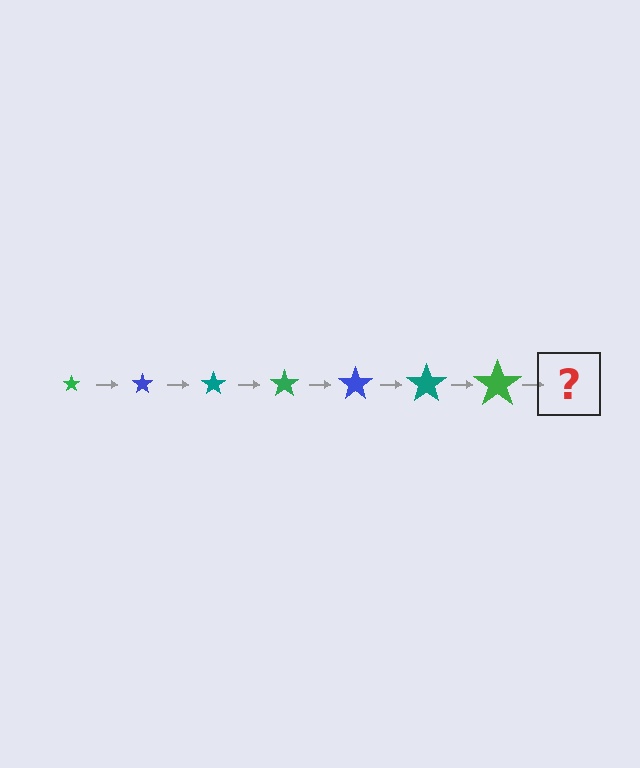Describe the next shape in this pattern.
It should be a blue star, larger than the previous one.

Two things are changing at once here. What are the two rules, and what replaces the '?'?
The two rules are that the star grows larger each step and the color cycles through green, blue, and teal. The '?' should be a blue star, larger than the previous one.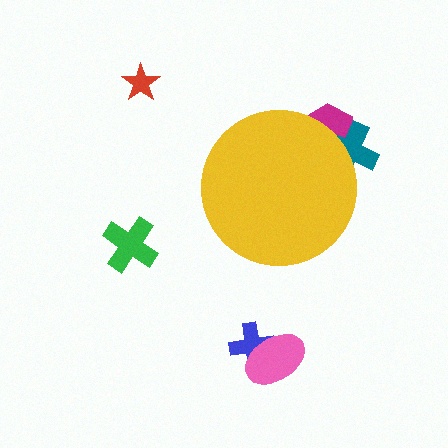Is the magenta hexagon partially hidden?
Yes, the magenta hexagon is partially hidden behind the yellow circle.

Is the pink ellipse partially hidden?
No, the pink ellipse is fully visible.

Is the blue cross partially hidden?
No, the blue cross is fully visible.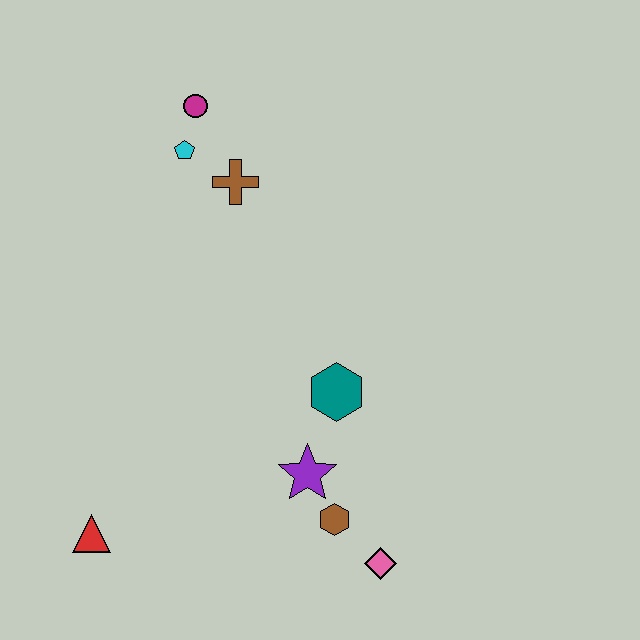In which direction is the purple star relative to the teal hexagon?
The purple star is below the teal hexagon.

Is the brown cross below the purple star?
No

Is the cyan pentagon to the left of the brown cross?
Yes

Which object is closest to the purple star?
The brown hexagon is closest to the purple star.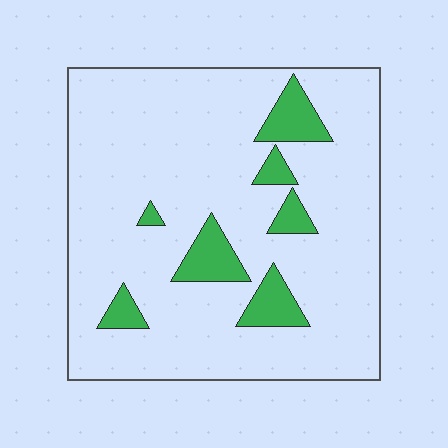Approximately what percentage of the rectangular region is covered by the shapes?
Approximately 10%.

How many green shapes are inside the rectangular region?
7.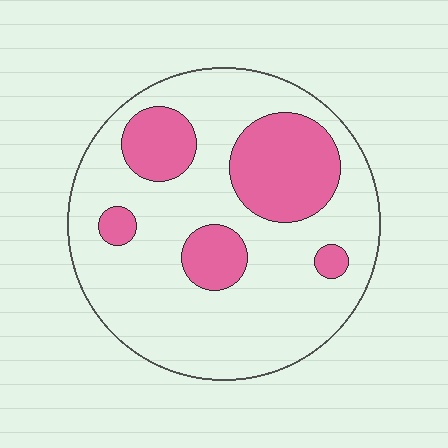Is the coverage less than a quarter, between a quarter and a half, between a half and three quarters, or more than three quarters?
Between a quarter and a half.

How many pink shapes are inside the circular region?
5.